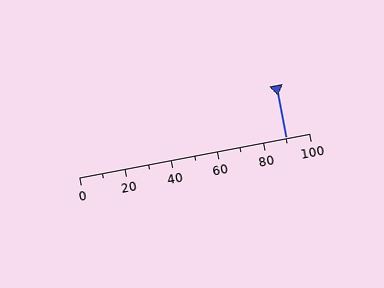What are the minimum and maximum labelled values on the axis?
The axis runs from 0 to 100.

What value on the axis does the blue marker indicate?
The marker indicates approximately 90.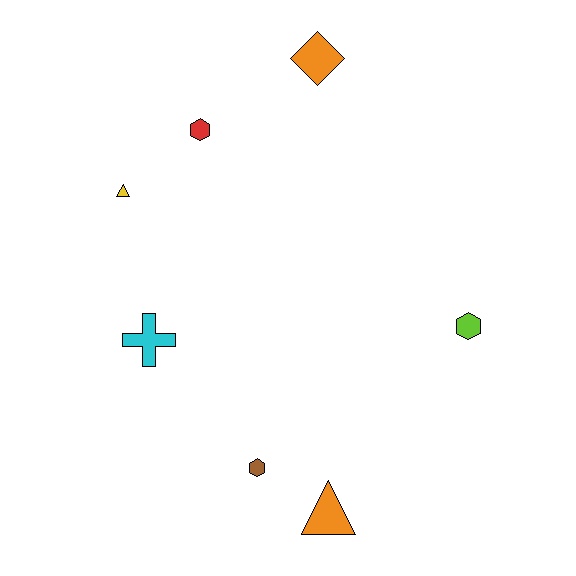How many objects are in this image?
There are 7 objects.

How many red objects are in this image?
There is 1 red object.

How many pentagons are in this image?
There are no pentagons.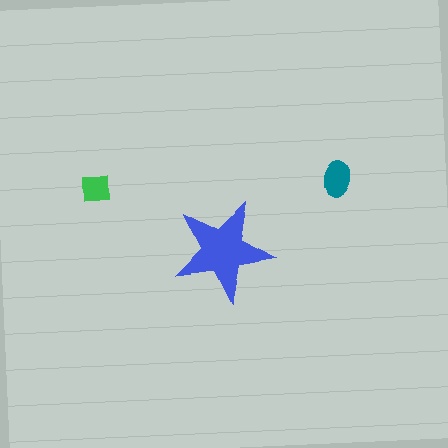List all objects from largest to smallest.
The blue star, the teal ellipse, the green square.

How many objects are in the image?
There are 3 objects in the image.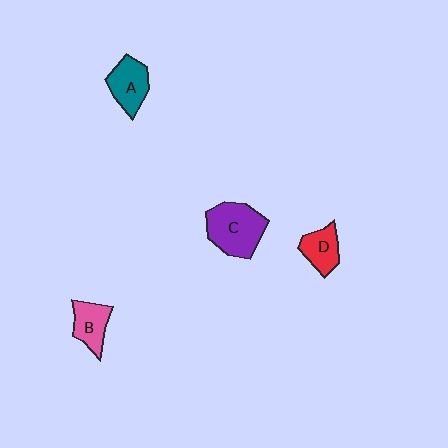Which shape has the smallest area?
Shape D (red).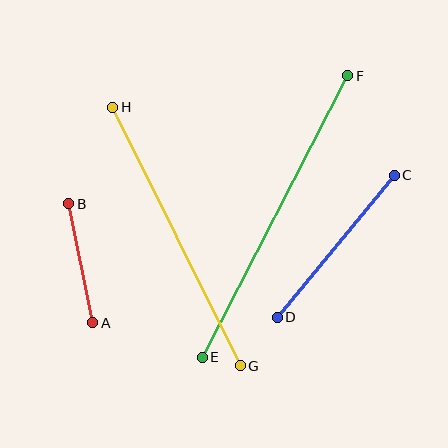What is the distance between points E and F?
The distance is approximately 317 pixels.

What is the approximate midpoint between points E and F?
The midpoint is at approximately (275, 216) pixels.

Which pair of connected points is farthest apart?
Points E and F are farthest apart.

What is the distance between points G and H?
The distance is approximately 288 pixels.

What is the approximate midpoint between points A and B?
The midpoint is at approximately (81, 263) pixels.